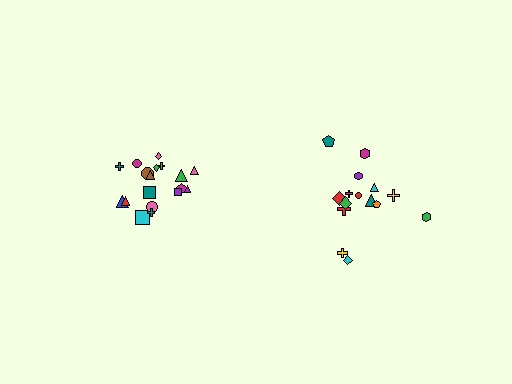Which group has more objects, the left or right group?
The left group.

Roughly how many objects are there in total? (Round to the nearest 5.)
Roughly 35 objects in total.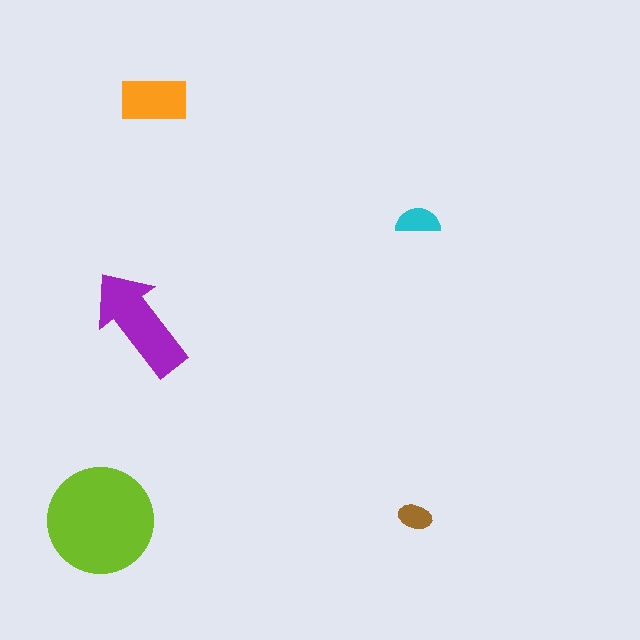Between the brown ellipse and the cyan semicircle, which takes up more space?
The cyan semicircle.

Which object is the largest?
The lime circle.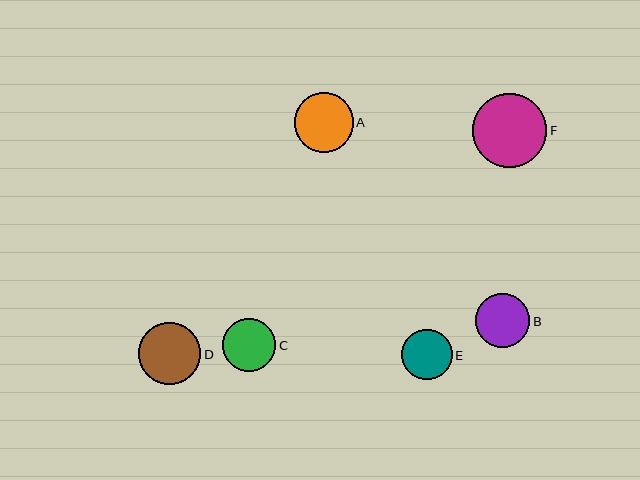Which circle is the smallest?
Circle E is the smallest with a size of approximately 50 pixels.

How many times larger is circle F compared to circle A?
Circle F is approximately 1.2 times the size of circle A.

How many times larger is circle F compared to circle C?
Circle F is approximately 1.4 times the size of circle C.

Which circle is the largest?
Circle F is the largest with a size of approximately 74 pixels.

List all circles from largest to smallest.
From largest to smallest: F, D, A, B, C, E.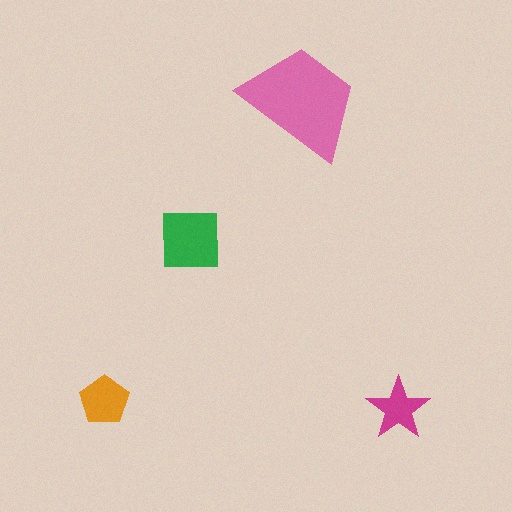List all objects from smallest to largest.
The magenta star, the orange pentagon, the green square, the pink trapezoid.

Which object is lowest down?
The magenta star is bottommost.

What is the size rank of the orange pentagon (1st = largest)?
3rd.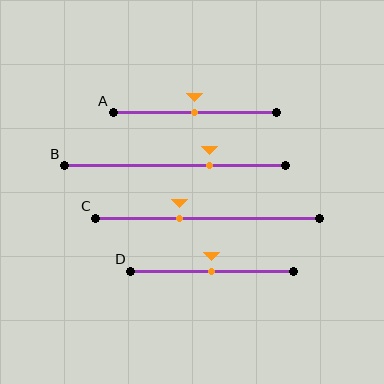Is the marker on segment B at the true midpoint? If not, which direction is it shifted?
No, the marker on segment B is shifted to the right by about 15% of the segment length.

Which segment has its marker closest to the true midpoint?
Segment A has its marker closest to the true midpoint.